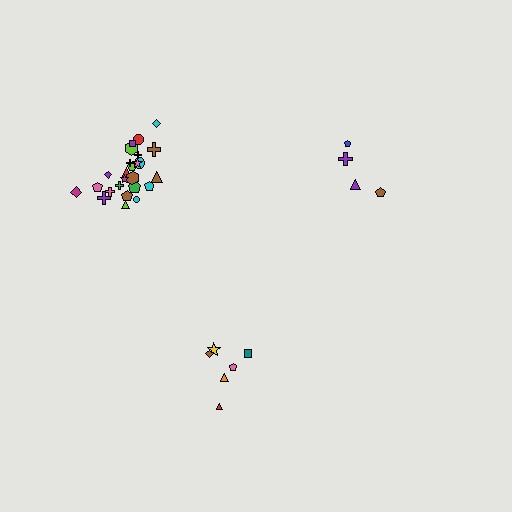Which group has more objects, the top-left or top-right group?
The top-left group.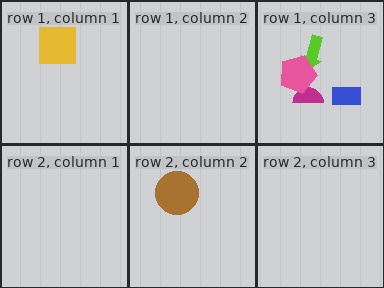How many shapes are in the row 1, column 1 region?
1.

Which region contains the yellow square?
The row 1, column 1 region.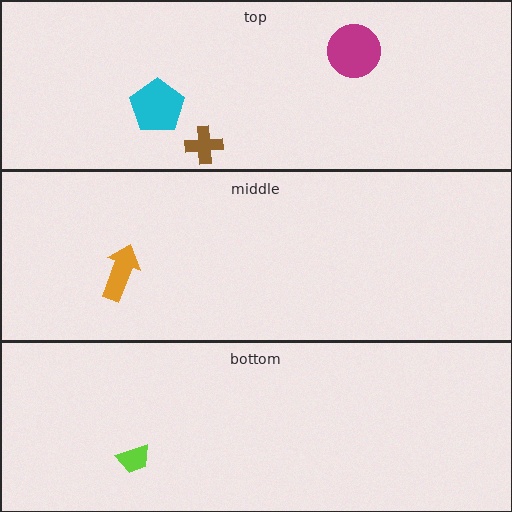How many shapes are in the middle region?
1.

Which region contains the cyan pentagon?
The top region.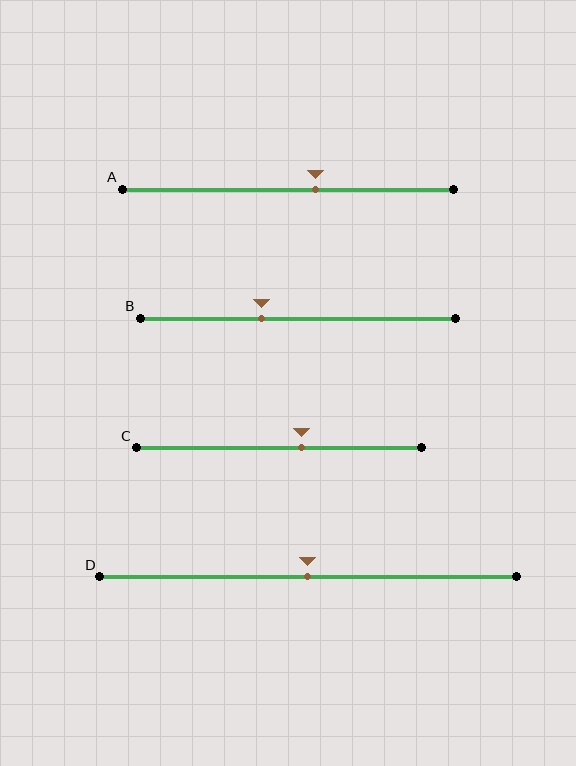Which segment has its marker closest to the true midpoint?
Segment D has its marker closest to the true midpoint.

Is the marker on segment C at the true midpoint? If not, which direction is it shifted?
No, the marker on segment C is shifted to the right by about 8% of the segment length.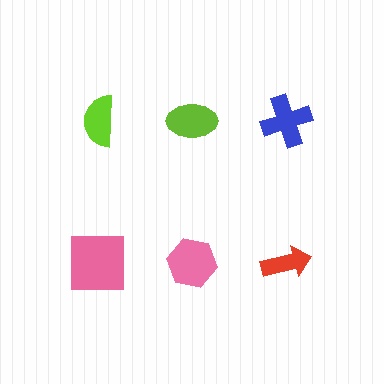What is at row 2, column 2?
A pink hexagon.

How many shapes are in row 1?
3 shapes.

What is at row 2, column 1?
A pink square.